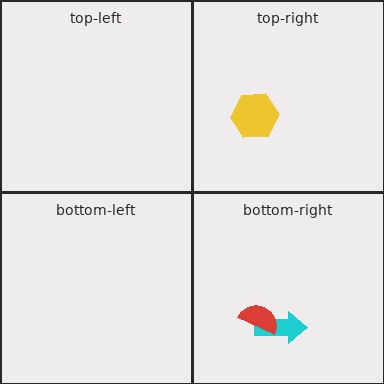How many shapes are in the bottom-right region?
2.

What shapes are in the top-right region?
The yellow hexagon.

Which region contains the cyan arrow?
The bottom-right region.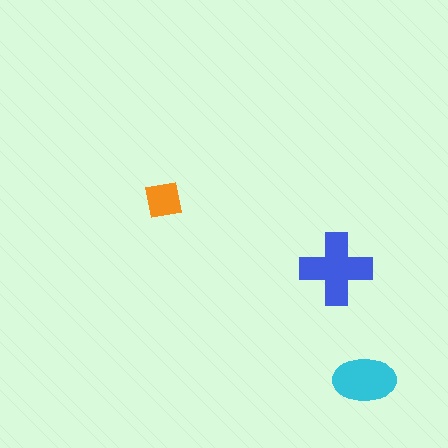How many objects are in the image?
There are 3 objects in the image.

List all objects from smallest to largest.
The orange square, the cyan ellipse, the blue cross.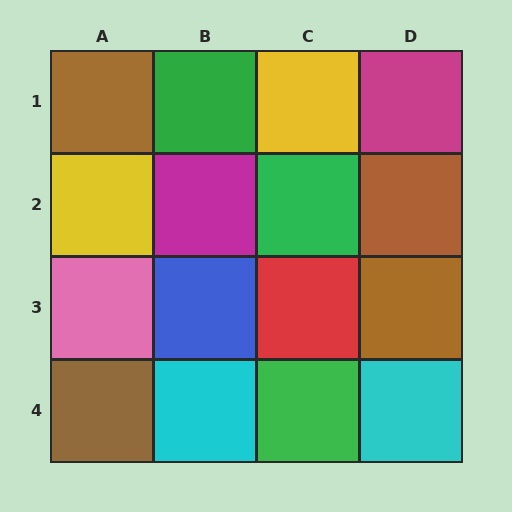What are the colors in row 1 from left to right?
Brown, green, yellow, magenta.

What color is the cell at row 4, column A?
Brown.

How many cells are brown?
4 cells are brown.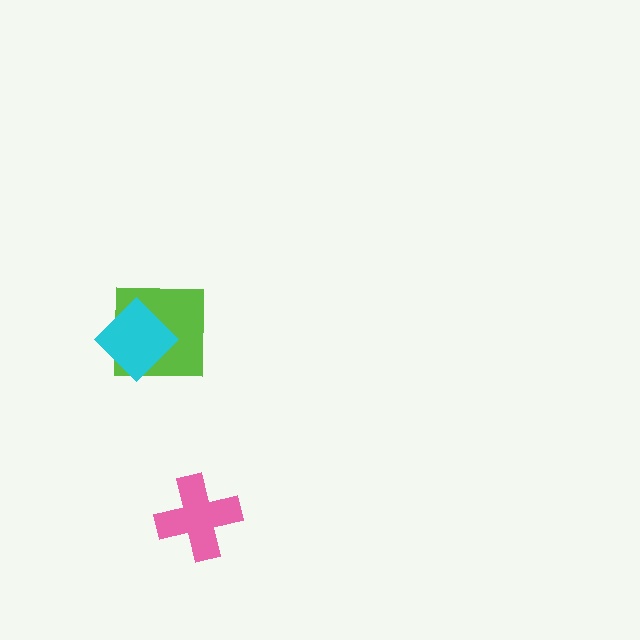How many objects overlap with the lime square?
1 object overlaps with the lime square.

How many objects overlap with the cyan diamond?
1 object overlaps with the cyan diamond.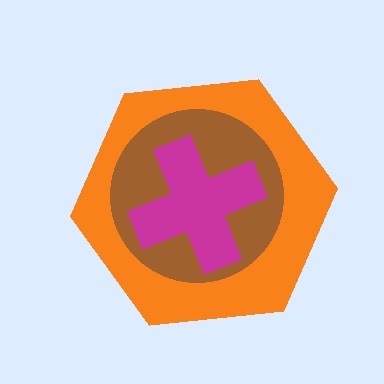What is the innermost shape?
The magenta cross.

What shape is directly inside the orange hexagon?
The brown circle.